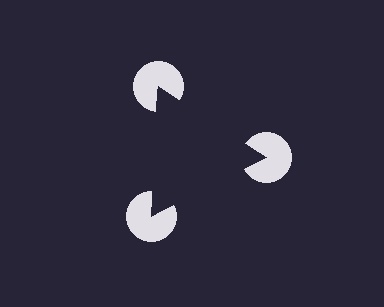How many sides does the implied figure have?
3 sides.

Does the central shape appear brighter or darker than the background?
It typically appears slightly darker than the background, even though no actual brightness change is drawn.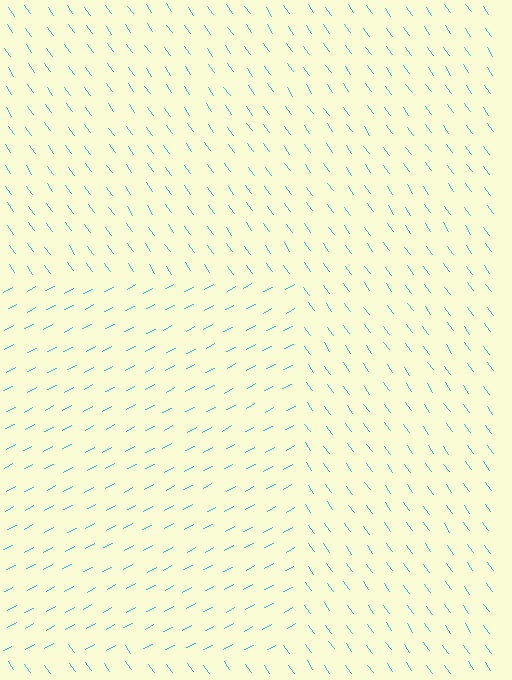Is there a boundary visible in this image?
Yes, there is a texture boundary formed by a change in line orientation.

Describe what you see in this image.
The image is filled with small cyan line segments. A rectangle region in the image has lines oriented differently from the surrounding lines, creating a visible texture boundary.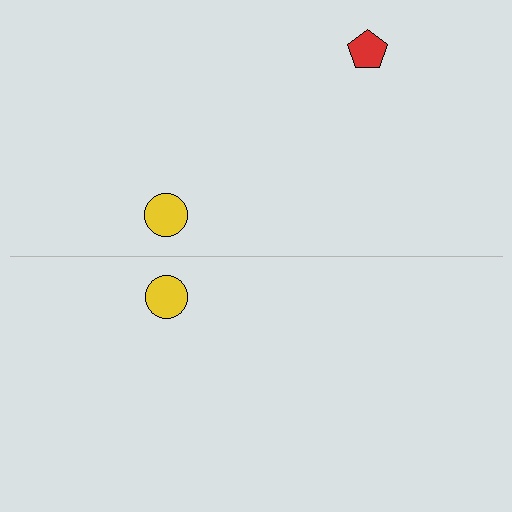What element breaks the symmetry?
A red pentagon is missing from the bottom side.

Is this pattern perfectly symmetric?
No, the pattern is not perfectly symmetric. A red pentagon is missing from the bottom side.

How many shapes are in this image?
There are 3 shapes in this image.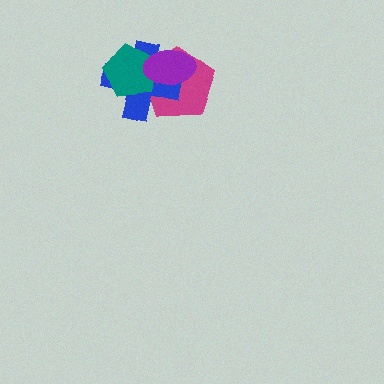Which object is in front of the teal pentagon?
The purple ellipse is in front of the teal pentagon.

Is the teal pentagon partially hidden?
Yes, it is partially covered by another shape.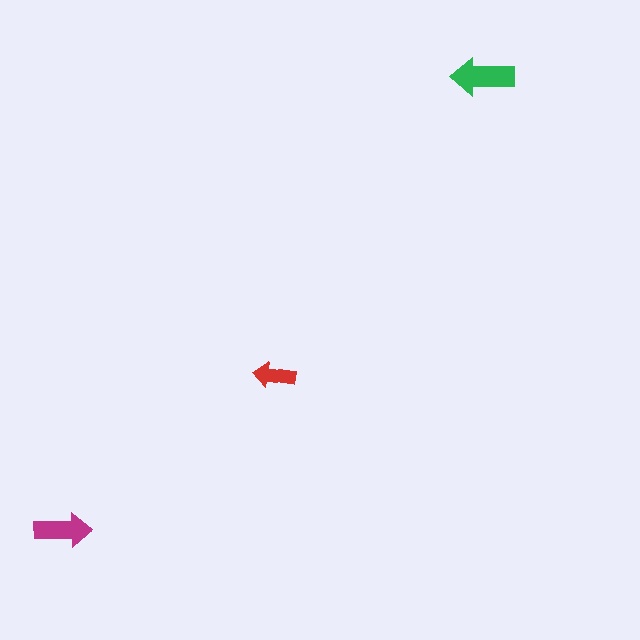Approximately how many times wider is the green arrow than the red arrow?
About 1.5 times wider.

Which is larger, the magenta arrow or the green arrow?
The green one.